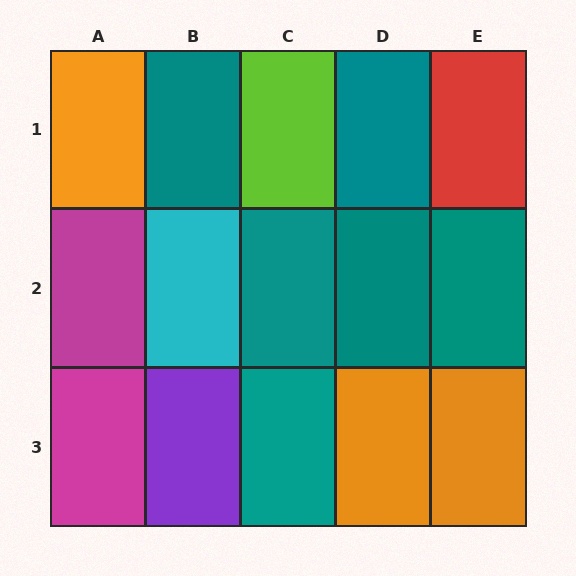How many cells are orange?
3 cells are orange.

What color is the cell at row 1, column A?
Orange.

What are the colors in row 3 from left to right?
Magenta, purple, teal, orange, orange.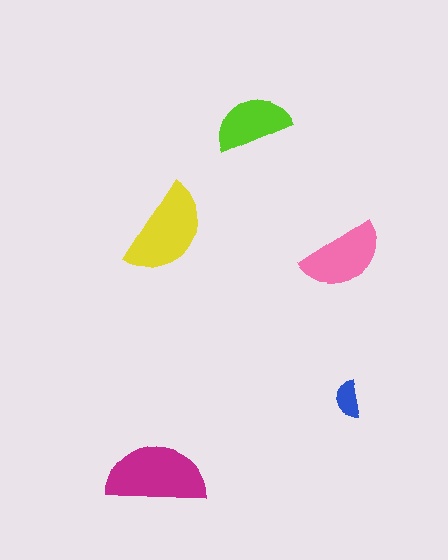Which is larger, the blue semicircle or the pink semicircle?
The pink one.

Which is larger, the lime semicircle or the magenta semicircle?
The magenta one.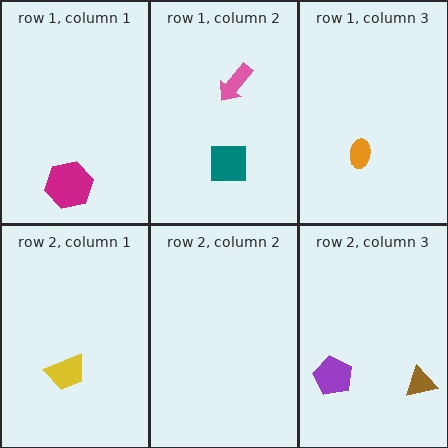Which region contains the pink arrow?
The row 1, column 2 region.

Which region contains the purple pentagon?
The row 2, column 3 region.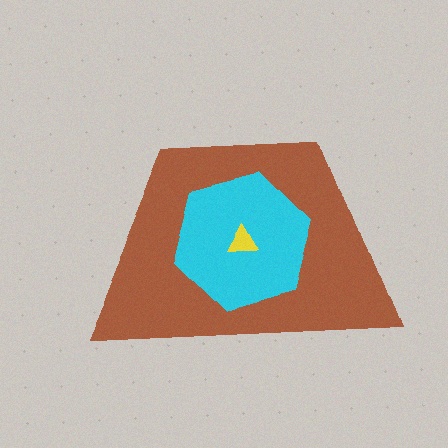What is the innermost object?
The yellow triangle.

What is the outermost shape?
The brown trapezoid.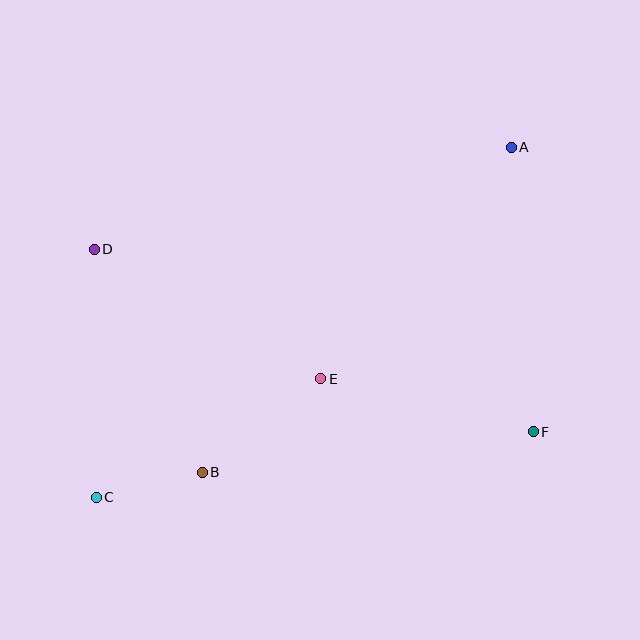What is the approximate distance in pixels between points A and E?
The distance between A and E is approximately 300 pixels.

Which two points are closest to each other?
Points B and C are closest to each other.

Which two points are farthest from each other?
Points A and C are farthest from each other.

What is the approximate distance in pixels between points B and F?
The distance between B and F is approximately 333 pixels.